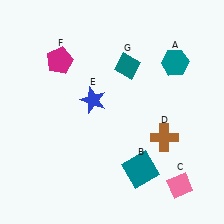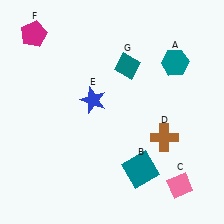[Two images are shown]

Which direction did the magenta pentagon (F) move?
The magenta pentagon (F) moved up.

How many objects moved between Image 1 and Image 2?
1 object moved between the two images.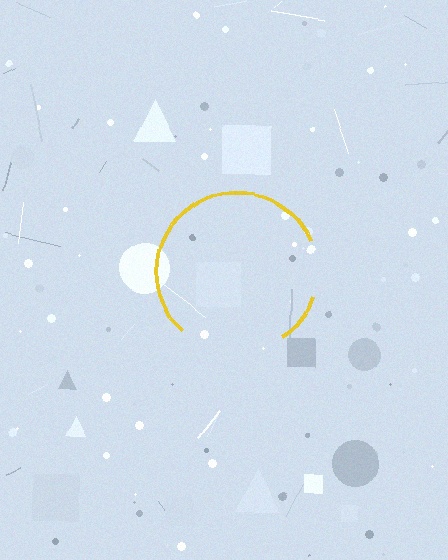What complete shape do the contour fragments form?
The contour fragments form a circle.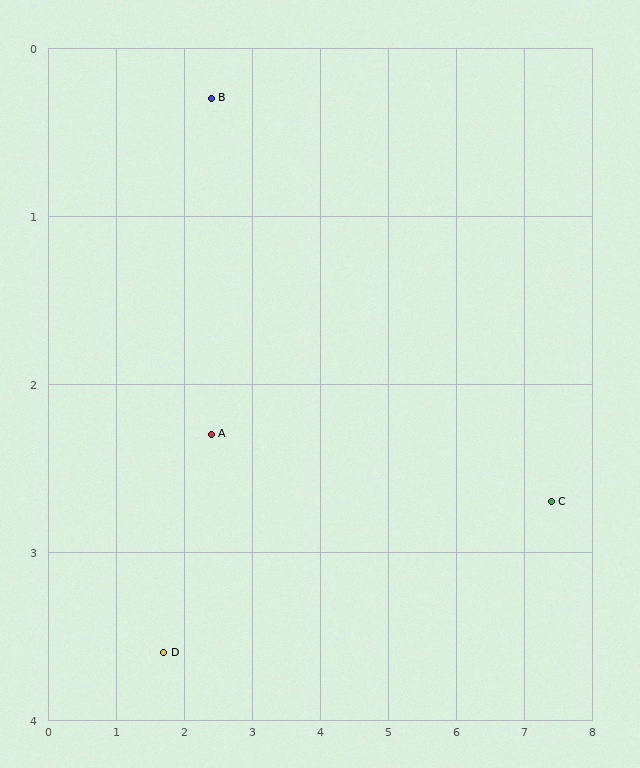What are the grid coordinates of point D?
Point D is at approximately (1.7, 3.6).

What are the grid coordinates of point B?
Point B is at approximately (2.4, 0.3).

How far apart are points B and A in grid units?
Points B and A are about 2.0 grid units apart.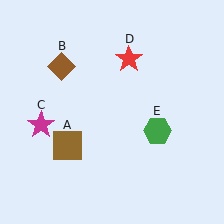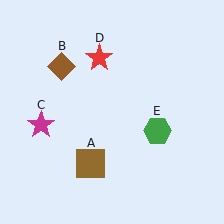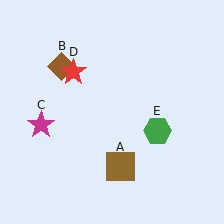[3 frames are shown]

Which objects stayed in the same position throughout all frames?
Brown diamond (object B) and magenta star (object C) and green hexagon (object E) remained stationary.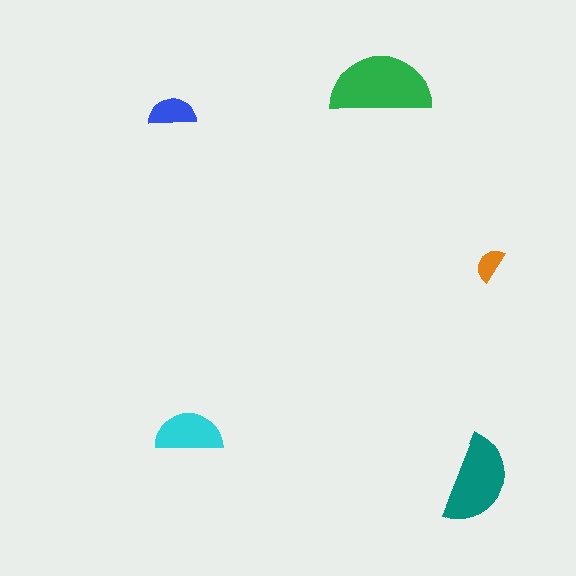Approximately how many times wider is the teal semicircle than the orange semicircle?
About 2.5 times wider.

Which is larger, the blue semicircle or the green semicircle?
The green one.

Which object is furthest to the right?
The orange semicircle is rightmost.